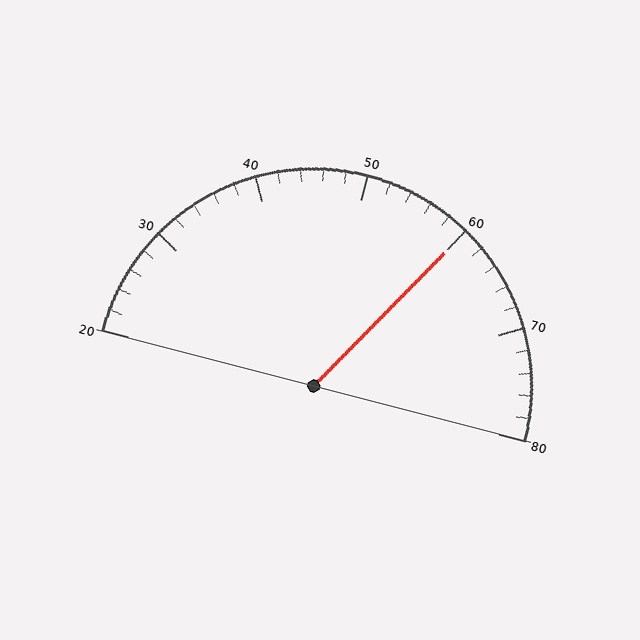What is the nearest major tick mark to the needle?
The nearest major tick mark is 60.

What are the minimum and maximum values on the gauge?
The gauge ranges from 20 to 80.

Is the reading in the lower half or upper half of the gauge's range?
The reading is in the upper half of the range (20 to 80).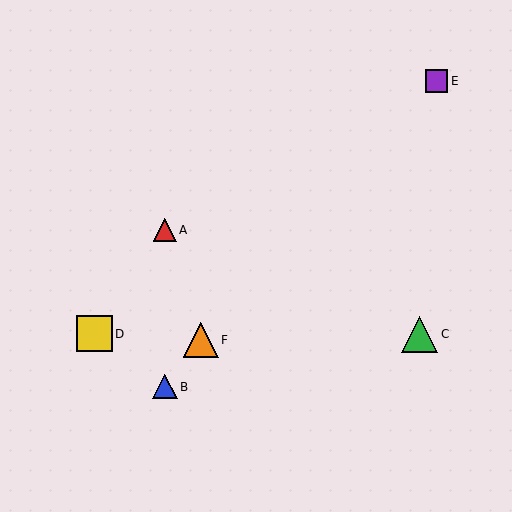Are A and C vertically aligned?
No, A is at x≈165 and C is at x≈420.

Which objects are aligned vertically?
Objects A, B are aligned vertically.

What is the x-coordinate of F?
Object F is at x≈201.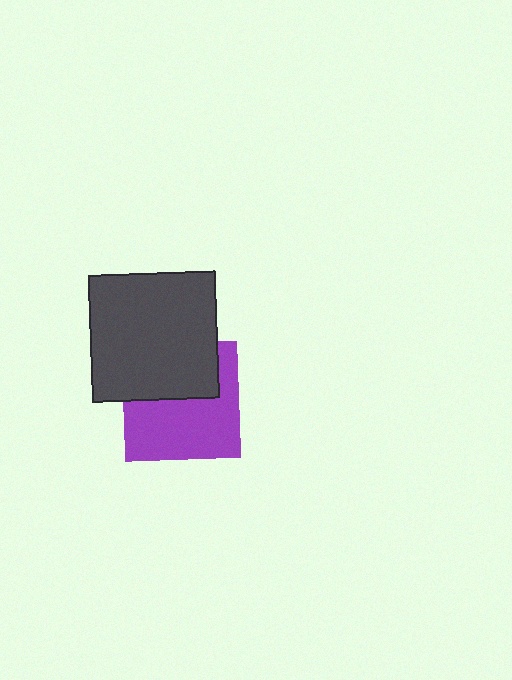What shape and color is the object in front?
The object in front is a dark gray square.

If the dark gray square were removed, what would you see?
You would see the complete purple square.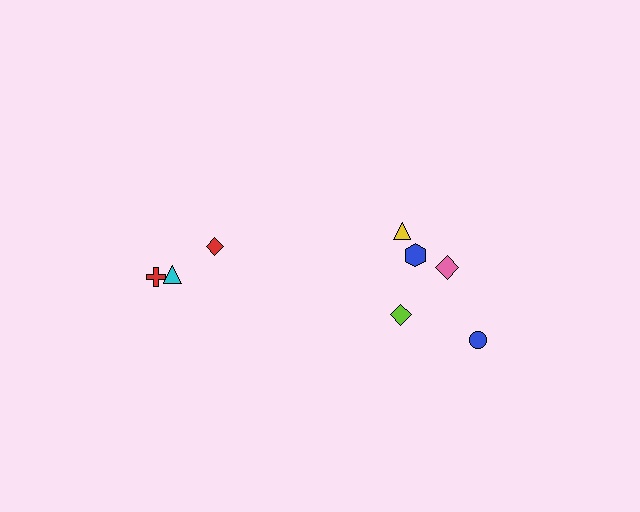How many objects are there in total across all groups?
There are 8 objects.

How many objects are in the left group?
There are 3 objects.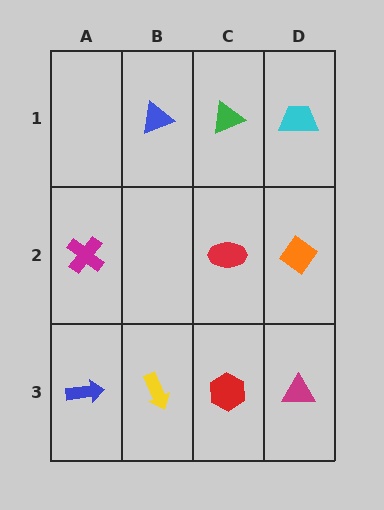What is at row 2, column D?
An orange diamond.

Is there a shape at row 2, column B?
No, that cell is empty.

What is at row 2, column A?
A magenta cross.